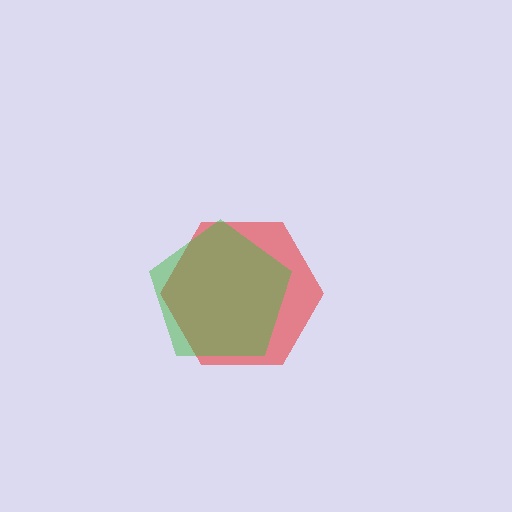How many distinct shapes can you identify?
There are 2 distinct shapes: a red hexagon, a green pentagon.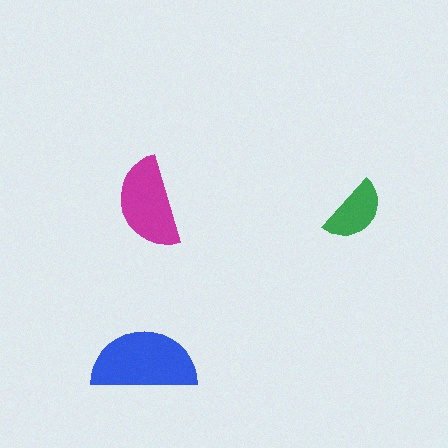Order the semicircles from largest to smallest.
the blue one, the magenta one, the green one.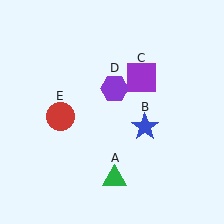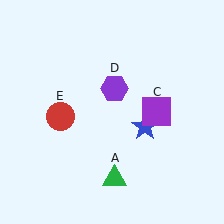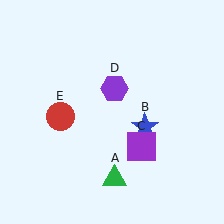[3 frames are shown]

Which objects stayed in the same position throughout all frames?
Green triangle (object A) and blue star (object B) and purple hexagon (object D) and red circle (object E) remained stationary.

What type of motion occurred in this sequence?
The purple square (object C) rotated clockwise around the center of the scene.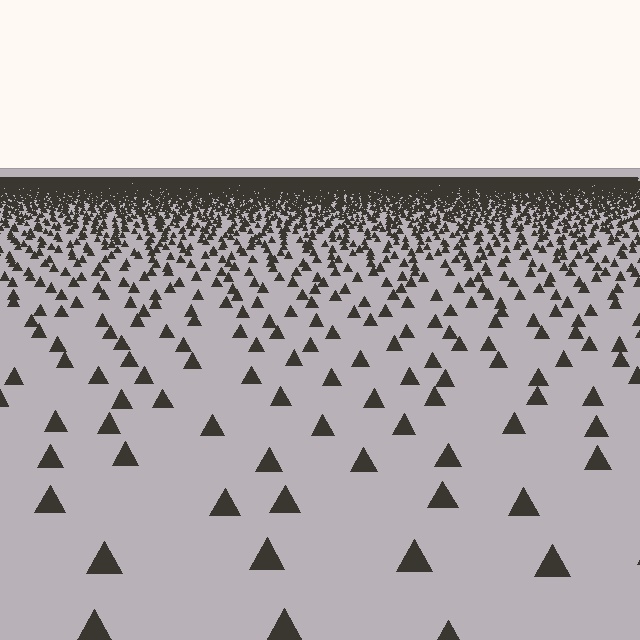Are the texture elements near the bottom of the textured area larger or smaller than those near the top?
Larger. Near the bottom, elements are closer to the viewer and appear at a bigger on-screen size.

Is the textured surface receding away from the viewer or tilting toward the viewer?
The surface is receding away from the viewer. Texture elements get smaller and denser toward the top.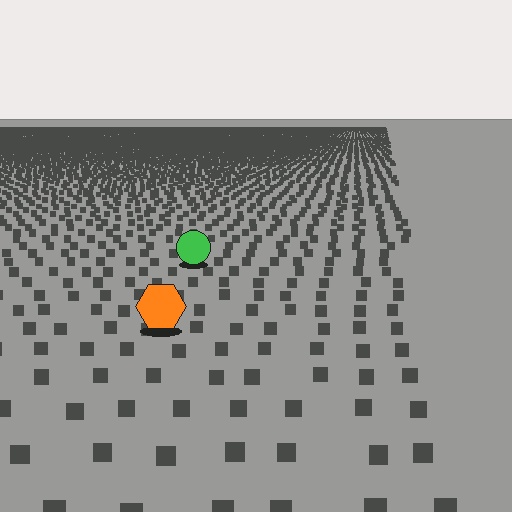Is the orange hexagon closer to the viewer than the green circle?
Yes. The orange hexagon is closer — you can tell from the texture gradient: the ground texture is coarser near it.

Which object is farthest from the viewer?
The green circle is farthest from the viewer. It appears smaller and the ground texture around it is denser.